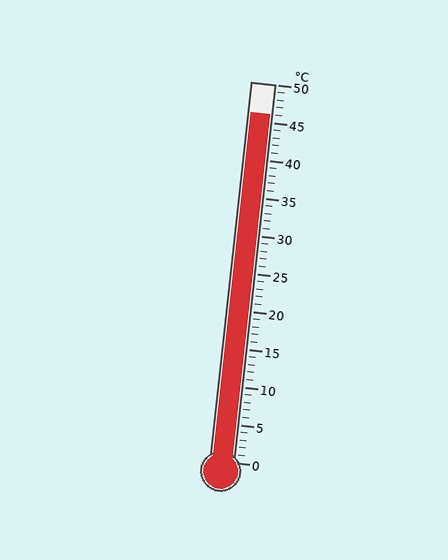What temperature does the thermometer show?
The thermometer shows approximately 46°C.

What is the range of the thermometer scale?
The thermometer scale ranges from 0°C to 50°C.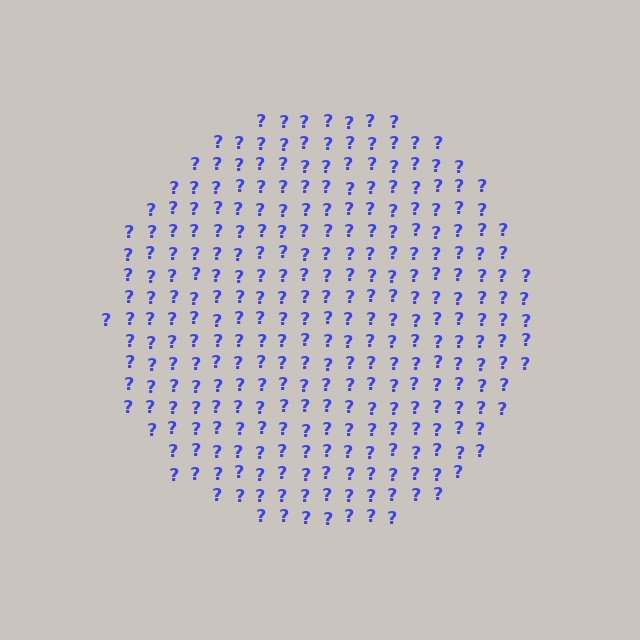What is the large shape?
The large shape is a circle.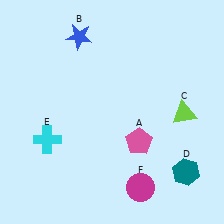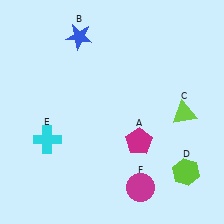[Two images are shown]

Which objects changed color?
A changed from pink to magenta. D changed from teal to lime.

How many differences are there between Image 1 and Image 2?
There are 2 differences between the two images.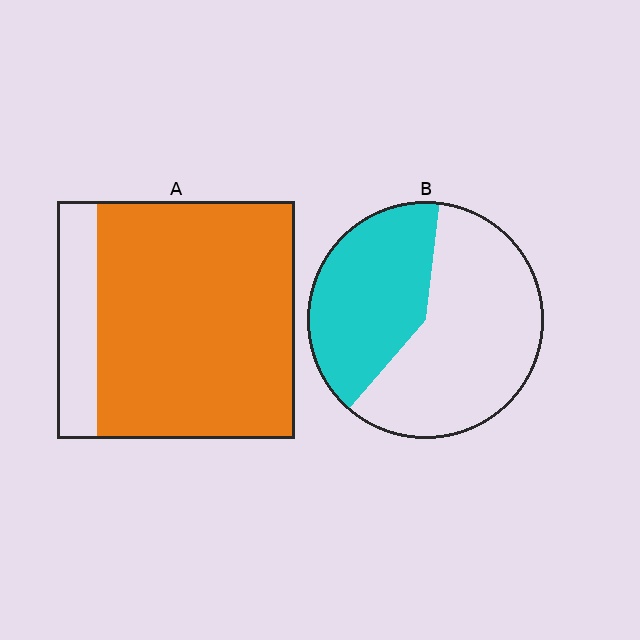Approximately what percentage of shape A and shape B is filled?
A is approximately 85% and B is approximately 40%.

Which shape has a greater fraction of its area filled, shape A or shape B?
Shape A.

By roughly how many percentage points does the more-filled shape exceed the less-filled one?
By roughly 45 percentage points (A over B).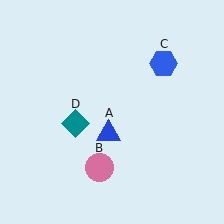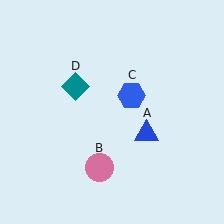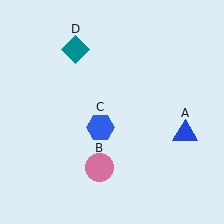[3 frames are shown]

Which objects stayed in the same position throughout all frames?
Pink circle (object B) remained stationary.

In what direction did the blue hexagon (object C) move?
The blue hexagon (object C) moved down and to the left.